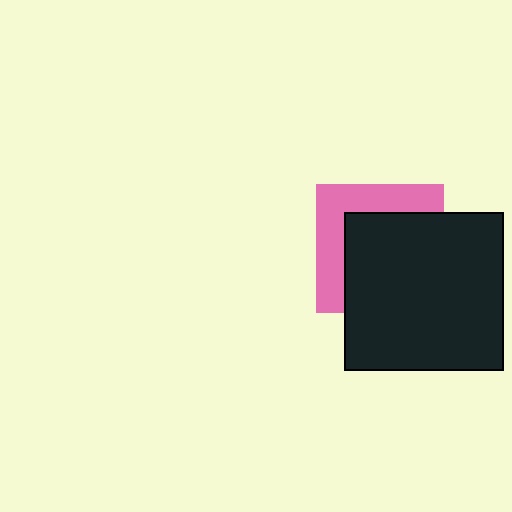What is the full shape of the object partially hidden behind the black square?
The partially hidden object is a pink square.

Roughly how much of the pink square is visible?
A small part of it is visible (roughly 39%).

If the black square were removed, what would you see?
You would see the complete pink square.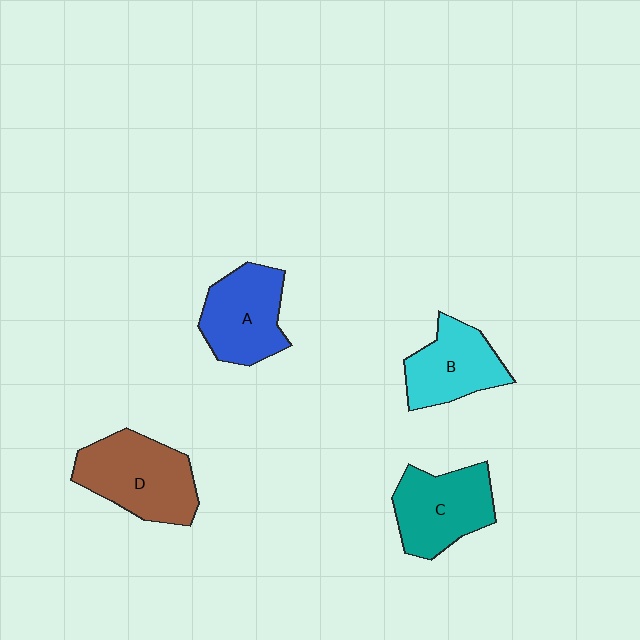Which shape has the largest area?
Shape D (brown).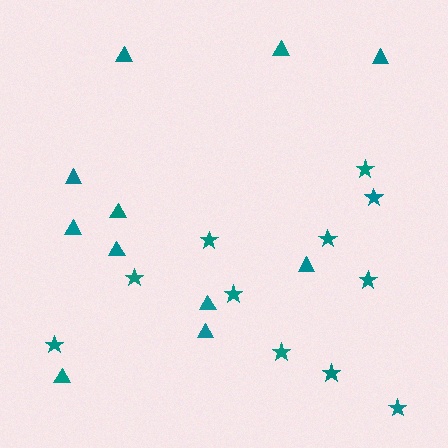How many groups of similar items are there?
There are 2 groups: one group of triangles (11) and one group of stars (11).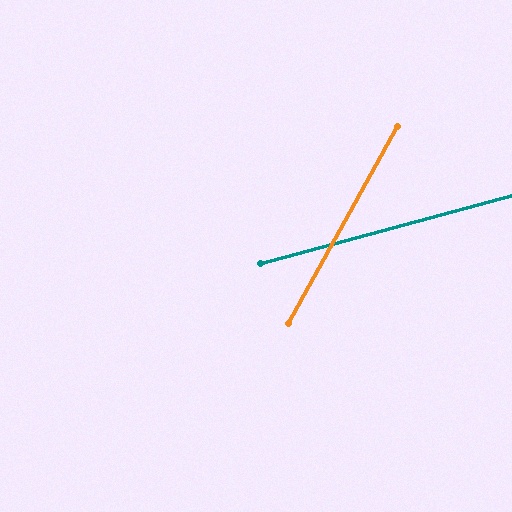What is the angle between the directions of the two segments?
Approximately 46 degrees.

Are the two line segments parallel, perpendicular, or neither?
Neither parallel nor perpendicular — they differ by about 46°.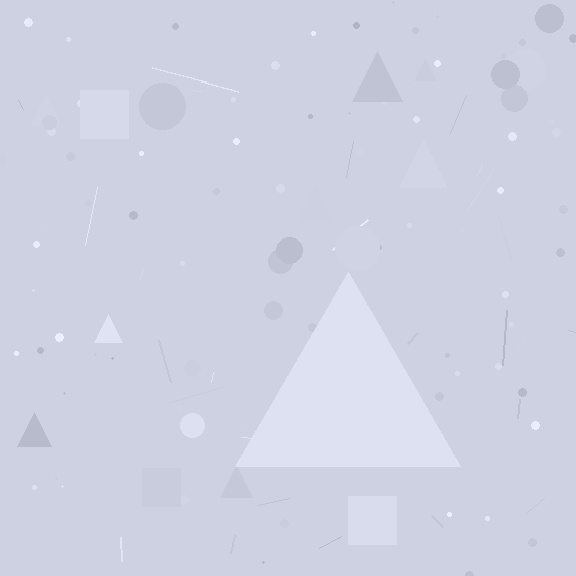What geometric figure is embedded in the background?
A triangle is embedded in the background.